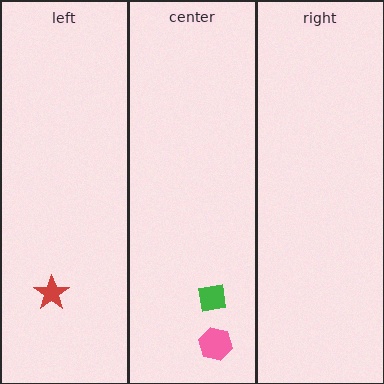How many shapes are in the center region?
2.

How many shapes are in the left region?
1.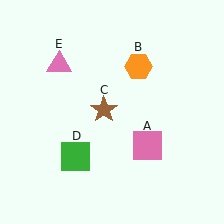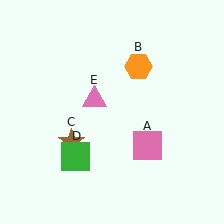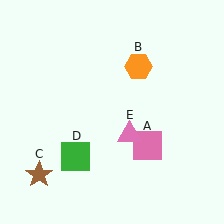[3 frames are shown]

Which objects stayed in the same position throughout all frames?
Pink square (object A) and orange hexagon (object B) and green square (object D) remained stationary.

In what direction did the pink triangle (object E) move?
The pink triangle (object E) moved down and to the right.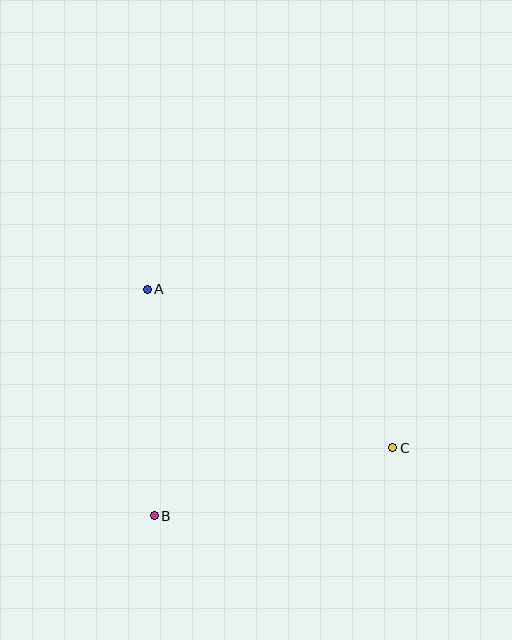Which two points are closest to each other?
Points A and B are closest to each other.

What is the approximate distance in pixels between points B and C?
The distance between B and C is approximately 248 pixels.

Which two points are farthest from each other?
Points A and C are farthest from each other.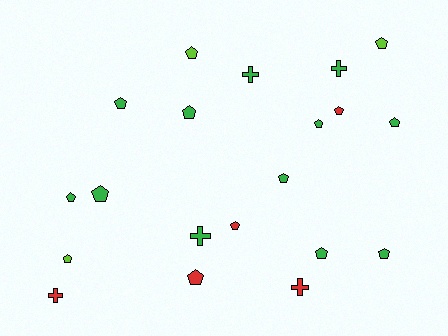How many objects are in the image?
There are 20 objects.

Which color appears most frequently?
Green, with 12 objects.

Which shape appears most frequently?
Pentagon, with 15 objects.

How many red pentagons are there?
There are 3 red pentagons.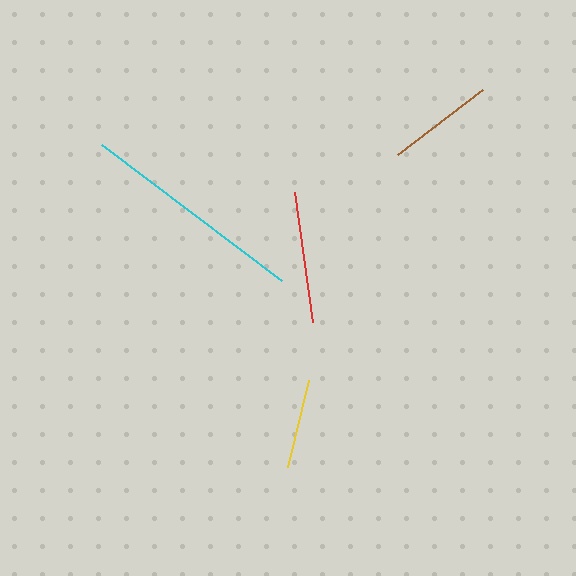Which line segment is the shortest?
The yellow line is the shortest at approximately 89 pixels.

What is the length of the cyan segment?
The cyan segment is approximately 225 pixels long.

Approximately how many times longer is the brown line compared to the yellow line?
The brown line is approximately 1.2 times the length of the yellow line.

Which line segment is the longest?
The cyan line is the longest at approximately 225 pixels.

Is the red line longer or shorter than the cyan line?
The cyan line is longer than the red line.